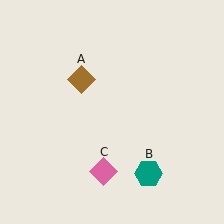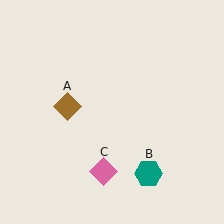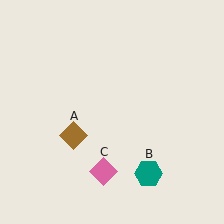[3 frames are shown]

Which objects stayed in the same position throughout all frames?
Teal hexagon (object B) and pink diamond (object C) remained stationary.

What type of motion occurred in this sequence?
The brown diamond (object A) rotated counterclockwise around the center of the scene.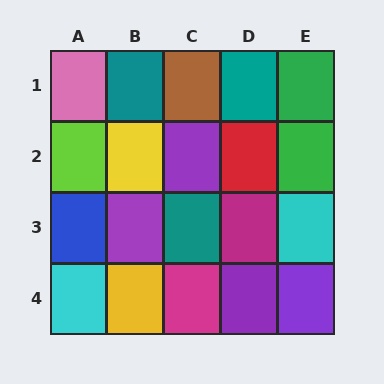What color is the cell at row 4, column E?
Purple.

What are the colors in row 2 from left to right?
Lime, yellow, purple, red, green.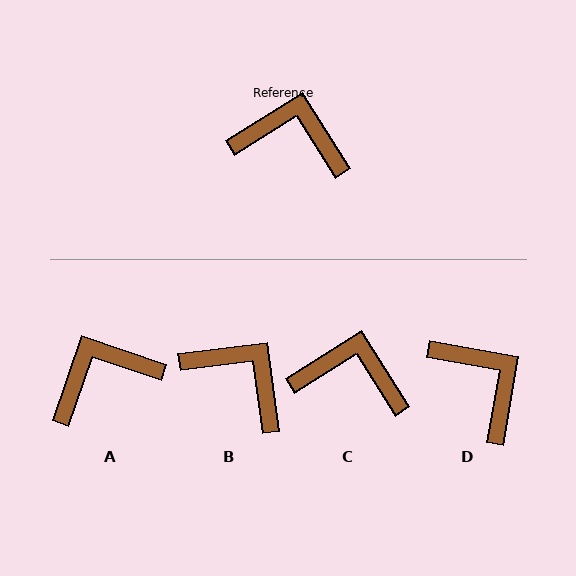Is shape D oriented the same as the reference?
No, it is off by about 42 degrees.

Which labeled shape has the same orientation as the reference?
C.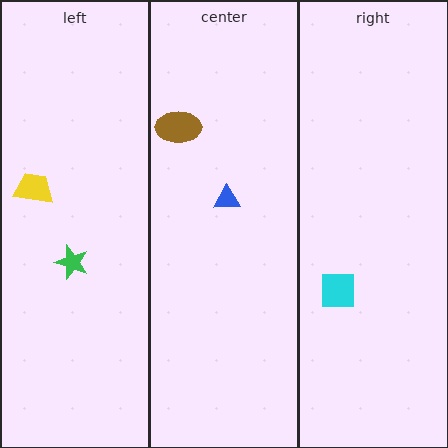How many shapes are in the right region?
1.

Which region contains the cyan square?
The right region.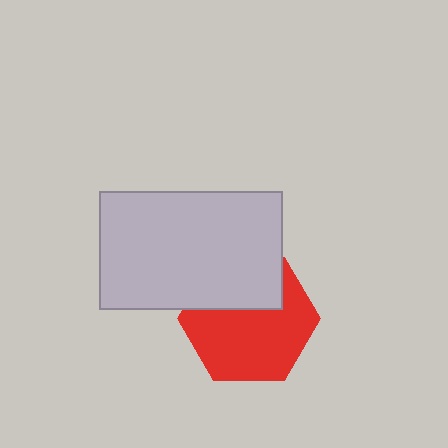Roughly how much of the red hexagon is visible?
Most of it is visible (roughly 67%).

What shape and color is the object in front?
The object in front is a light gray rectangle.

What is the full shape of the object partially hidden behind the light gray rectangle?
The partially hidden object is a red hexagon.